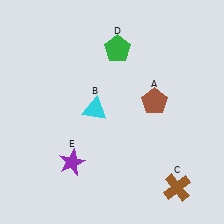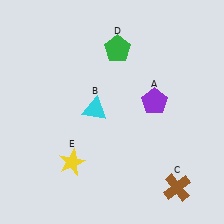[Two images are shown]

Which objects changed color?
A changed from brown to purple. E changed from purple to yellow.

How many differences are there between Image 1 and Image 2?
There are 2 differences between the two images.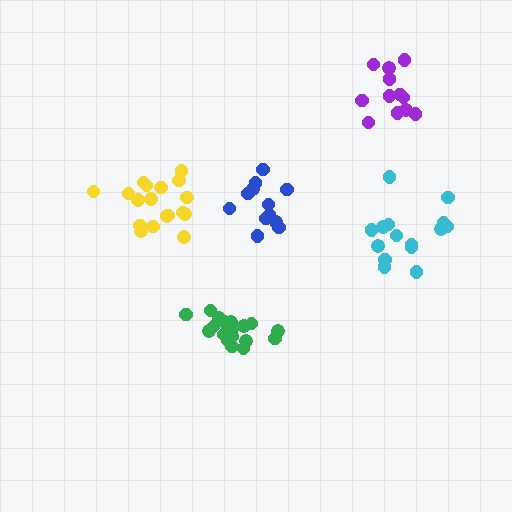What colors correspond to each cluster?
The clusters are colored: purple, yellow, cyan, green, blue.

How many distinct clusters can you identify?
There are 5 distinct clusters.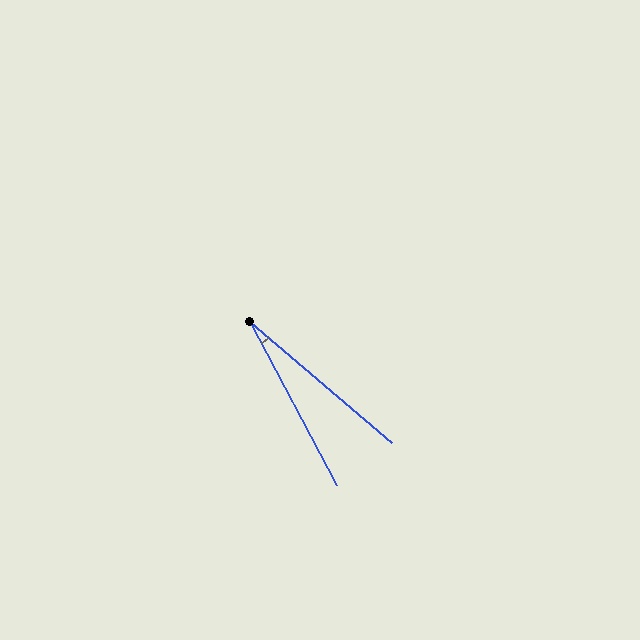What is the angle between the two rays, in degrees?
Approximately 22 degrees.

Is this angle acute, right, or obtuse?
It is acute.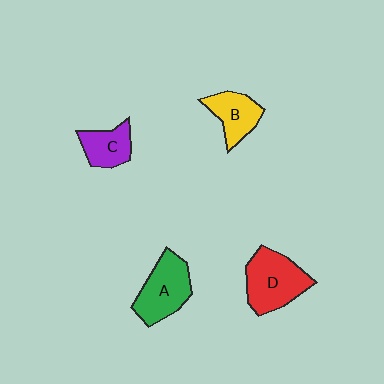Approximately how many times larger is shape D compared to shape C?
Approximately 1.7 times.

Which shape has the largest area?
Shape D (red).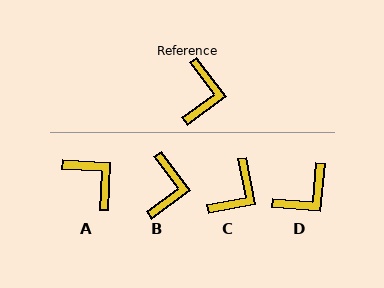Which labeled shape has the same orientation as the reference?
B.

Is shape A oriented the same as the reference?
No, it is off by about 50 degrees.